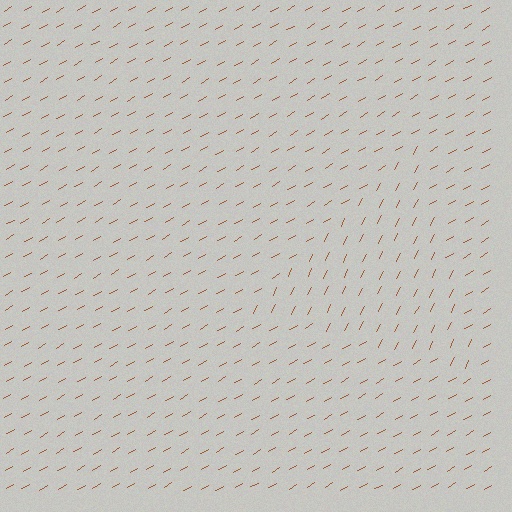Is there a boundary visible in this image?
Yes, there is a texture boundary formed by a change in line orientation.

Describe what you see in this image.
The image is filled with small brown line segments. A triangle region in the image has lines oriented differently from the surrounding lines, creating a visible texture boundary.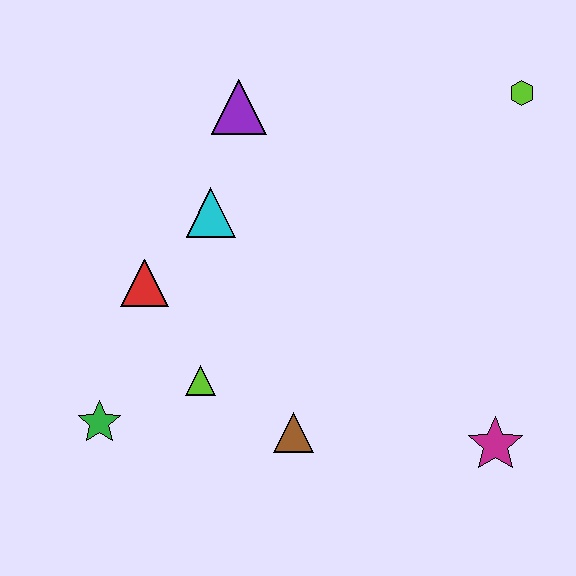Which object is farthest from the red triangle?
The lime hexagon is farthest from the red triangle.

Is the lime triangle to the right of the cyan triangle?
No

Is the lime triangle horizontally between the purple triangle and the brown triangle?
No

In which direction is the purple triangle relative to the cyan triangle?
The purple triangle is above the cyan triangle.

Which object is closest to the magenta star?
The brown triangle is closest to the magenta star.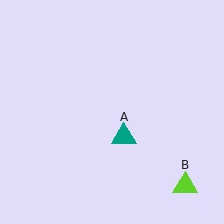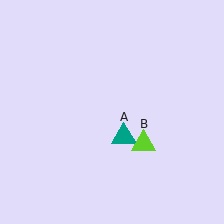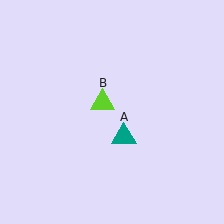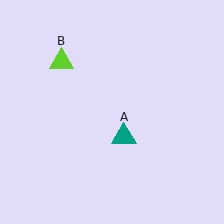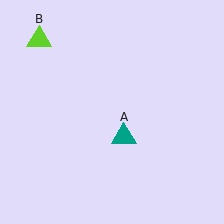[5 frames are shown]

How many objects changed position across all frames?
1 object changed position: lime triangle (object B).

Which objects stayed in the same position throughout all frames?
Teal triangle (object A) remained stationary.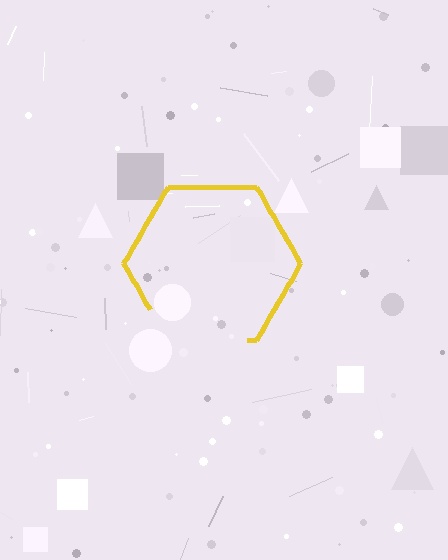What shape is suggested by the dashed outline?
The dashed outline suggests a hexagon.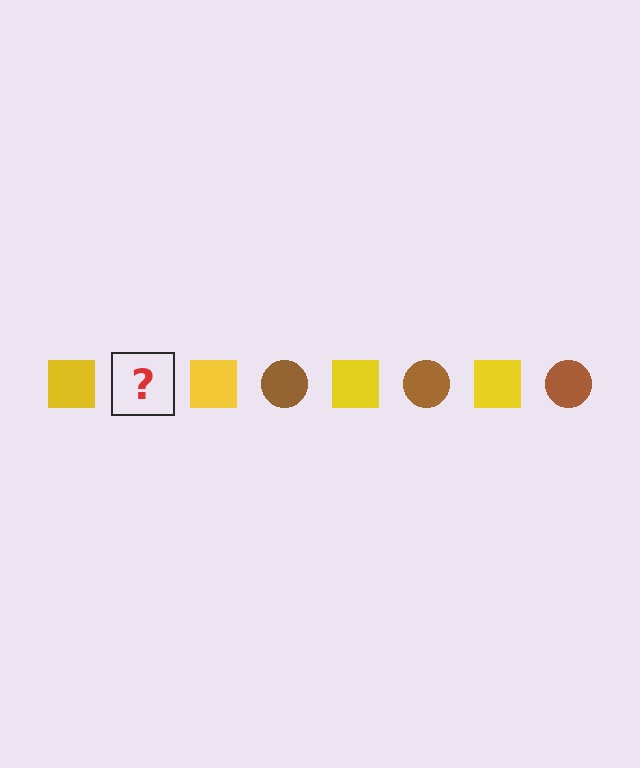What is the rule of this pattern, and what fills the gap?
The rule is that the pattern alternates between yellow square and brown circle. The gap should be filled with a brown circle.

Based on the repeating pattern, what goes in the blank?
The blank should be a brown circle.